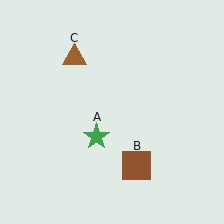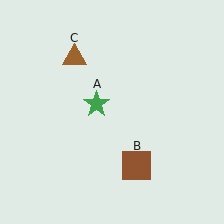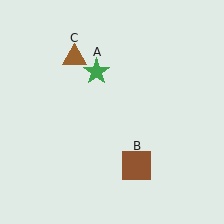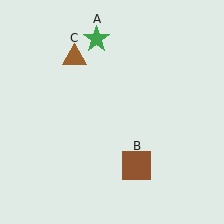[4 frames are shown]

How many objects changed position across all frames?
1 object changed position: green star (object A).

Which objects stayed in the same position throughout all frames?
Brown square (object B) and brown triangle (object C) remained stationary.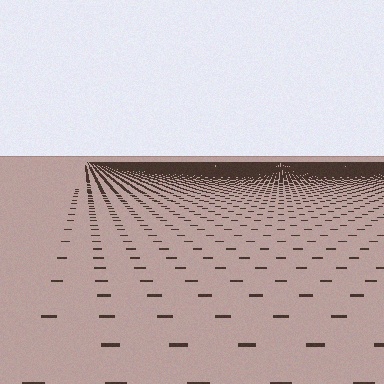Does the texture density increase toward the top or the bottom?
Density increases toward the top.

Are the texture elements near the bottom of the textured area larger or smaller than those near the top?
Larger. Near the bottom, elements are closer to the viewer and appear at a bigger on-screen size.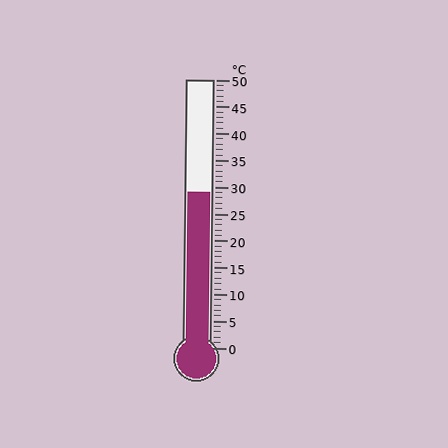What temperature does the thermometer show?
The thermometer shows approximately 29°C.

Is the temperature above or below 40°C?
The temperature is below 40°C.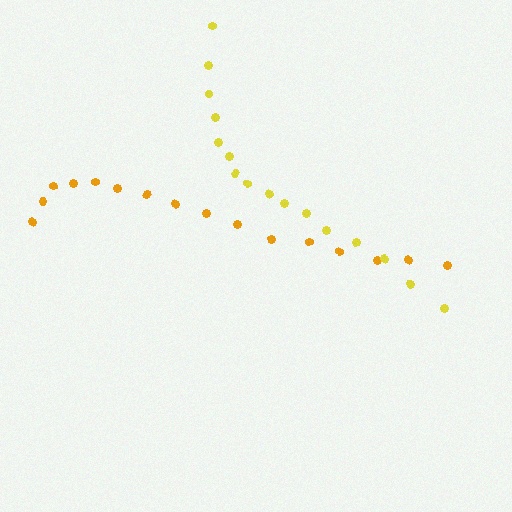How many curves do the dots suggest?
There are 2 distinct paths.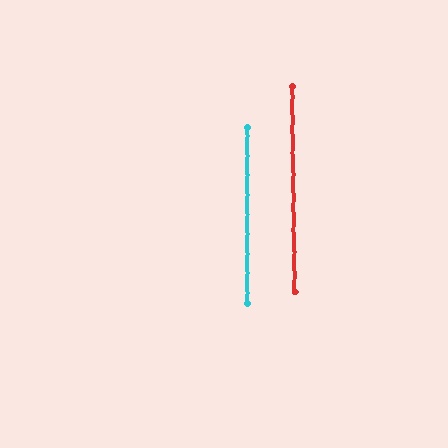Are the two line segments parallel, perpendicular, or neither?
Parallel — their directions differ by only 0.5°.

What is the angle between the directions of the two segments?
Approximately 0 degrees.